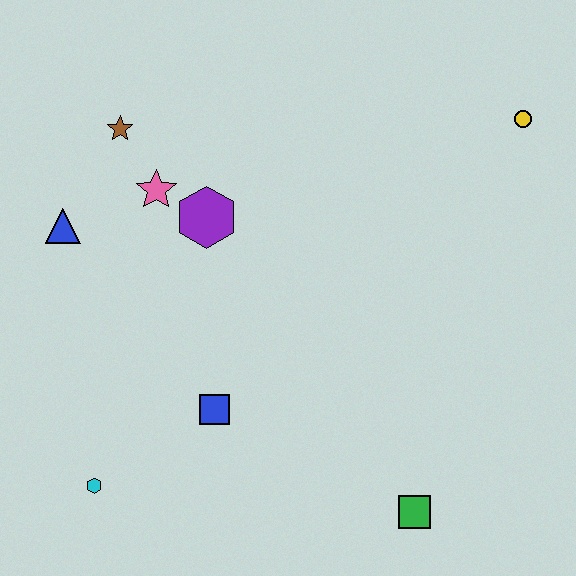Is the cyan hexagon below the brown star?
Yes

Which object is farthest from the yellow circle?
The cyan hexagon is farthest from the yellow circle.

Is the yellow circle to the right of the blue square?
Yes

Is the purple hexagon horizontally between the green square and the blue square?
No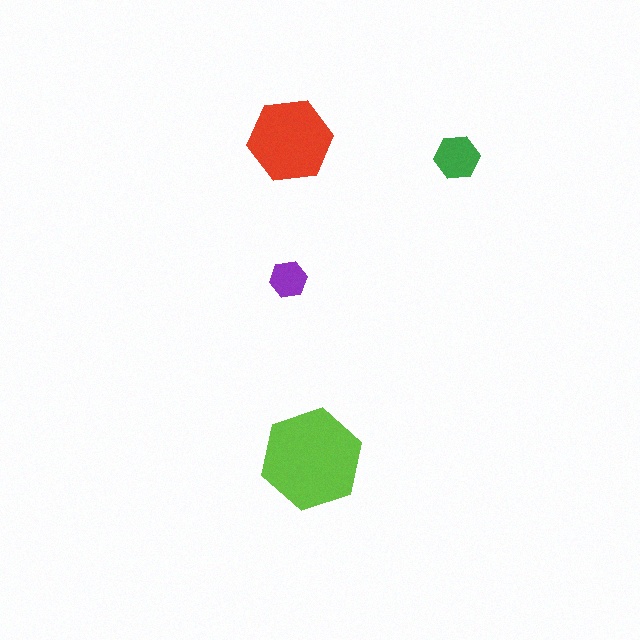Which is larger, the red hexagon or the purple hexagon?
The red one.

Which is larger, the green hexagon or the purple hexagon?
The green one.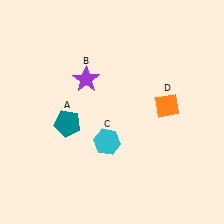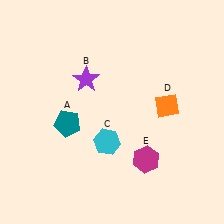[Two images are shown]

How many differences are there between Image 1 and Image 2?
There is 1 difference between the two images.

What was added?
A magenta hexagon (E) was added in Image 2.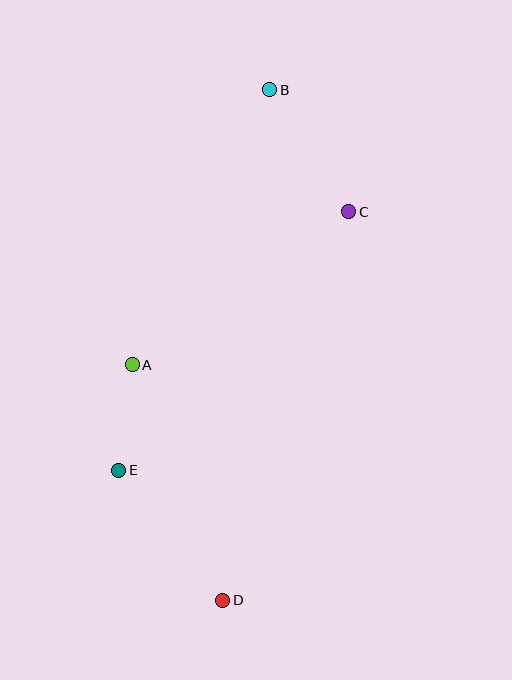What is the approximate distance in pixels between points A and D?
The distance between A and D is approximately 252 pixels.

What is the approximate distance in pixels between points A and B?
The distance between A and B is approximately 307 pixels.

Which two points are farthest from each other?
Points B and D are farthest from each other.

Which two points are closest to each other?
Points A and E are closest to each other.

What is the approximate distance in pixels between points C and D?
The distance between C and D is approximately 409 pixels.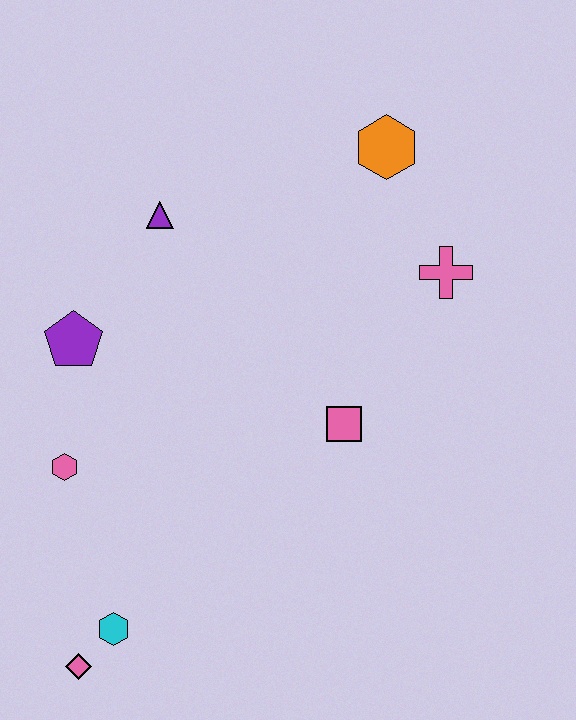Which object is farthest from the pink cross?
The pink diamond is farthest from the pink cross.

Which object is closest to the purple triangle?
The purple pentagon is closest to the purple triangle.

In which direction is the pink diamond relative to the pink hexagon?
The pink diamond is below the pink hexagon.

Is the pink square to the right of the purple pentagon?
Yes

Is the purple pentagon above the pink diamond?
Yes